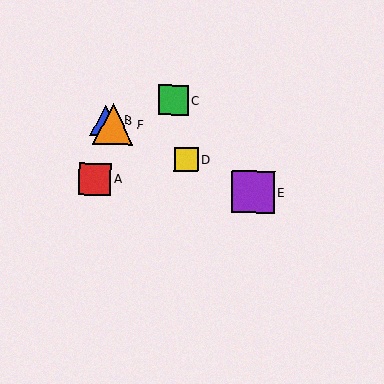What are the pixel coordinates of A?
Object A is at (95, 179).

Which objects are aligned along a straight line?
Objects B, D, E, F are aligned along a straight line.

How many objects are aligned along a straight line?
4 objects (B, D, E, F) are aligned along a straight line.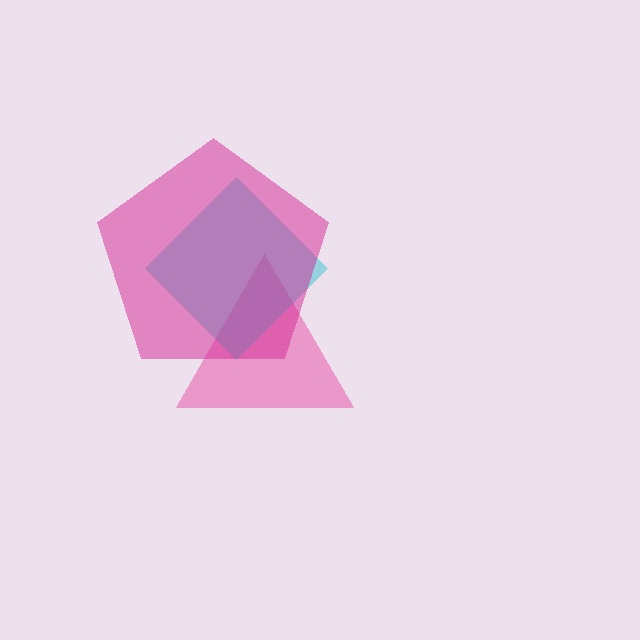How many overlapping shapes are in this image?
There are 3 overlapping shapes in the image.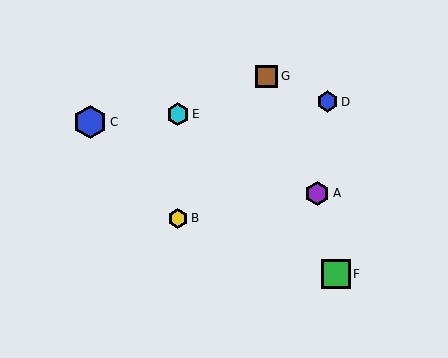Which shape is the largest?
The blue hexagon (labeled C) is the largest.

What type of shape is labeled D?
Shape D is a blue hexagon.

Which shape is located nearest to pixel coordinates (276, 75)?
The brown square (labeled G) at (267, 76) is nearest to that location.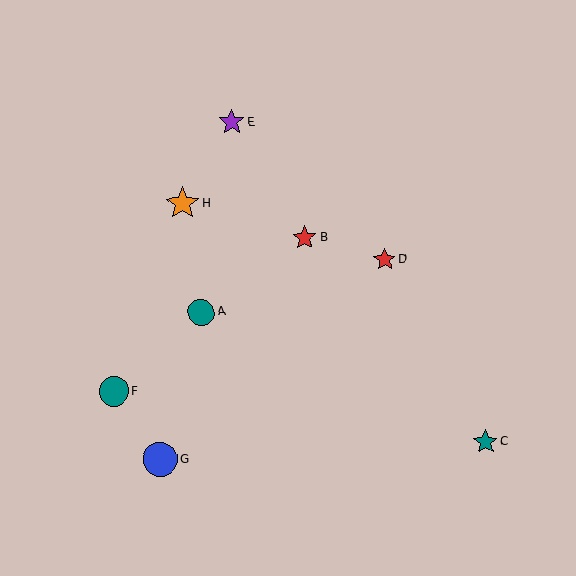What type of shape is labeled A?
Shape A is a teal circle.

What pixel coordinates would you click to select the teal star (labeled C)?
Click at (485, 442) to select the teal star C.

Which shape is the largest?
The blue circle (labeled G) is the largest.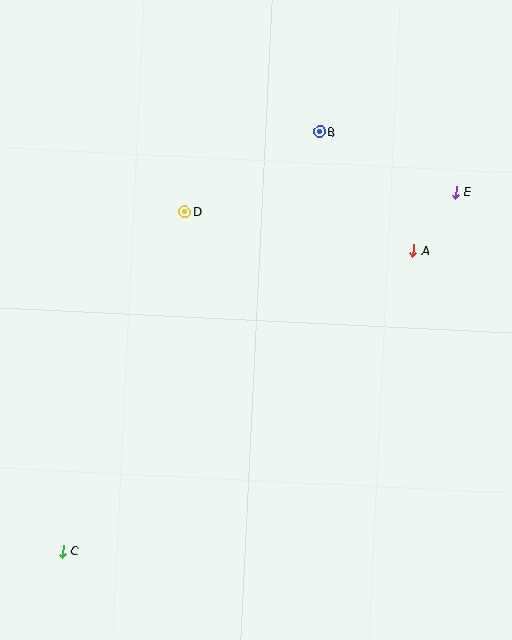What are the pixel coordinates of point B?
Point B is at (319, 132).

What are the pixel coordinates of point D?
Point D is at (185, 212).